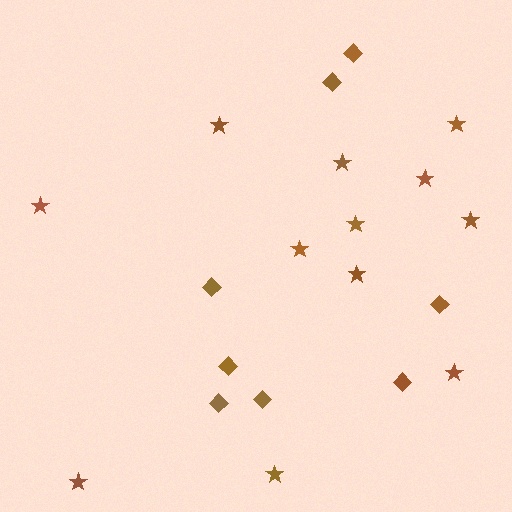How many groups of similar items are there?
There are 2 groups: one group of stars (12) and one group of diamonds (8).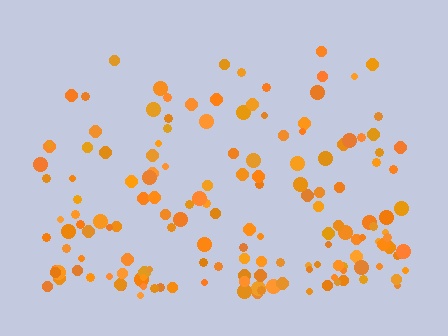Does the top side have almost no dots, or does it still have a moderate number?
Still a moderate number, just noticeably fewer than the bottom.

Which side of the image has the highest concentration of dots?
The bottom.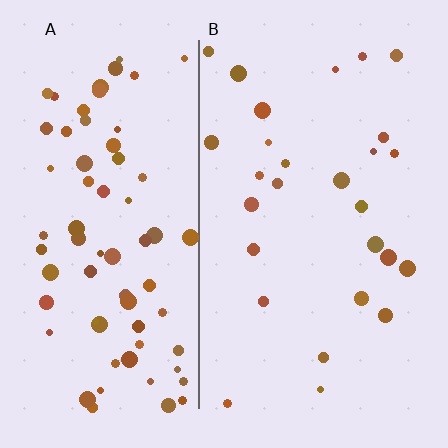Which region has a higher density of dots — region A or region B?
A (the left).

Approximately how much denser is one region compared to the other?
Approximately 2.6× — region A over region B.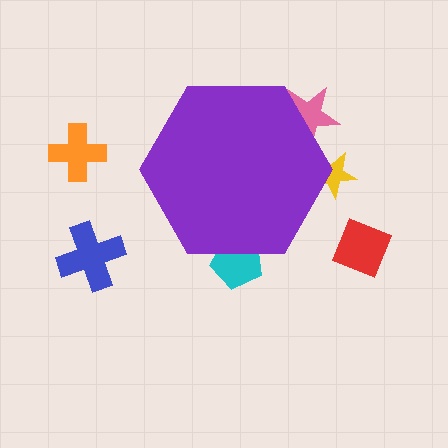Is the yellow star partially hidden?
Yes, the yellow star is partially hidden behind the purple hexagon.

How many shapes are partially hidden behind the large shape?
3 shapes are partially hidden.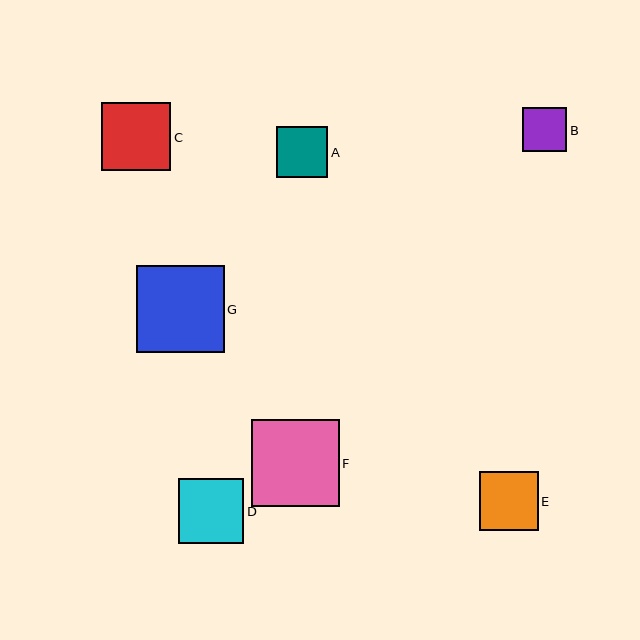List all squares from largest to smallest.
From largest to smallest: F, G, C, D, E, A, B.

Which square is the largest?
Square F is the largest with a size of approximately 88 pixels.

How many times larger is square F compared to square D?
Square F is approximately 1.3 times the size of square D.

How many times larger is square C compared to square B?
Square C is approximately 1.5 times the size of square B.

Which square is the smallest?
Square B is the smallest with a size of approximately 44 pixels.